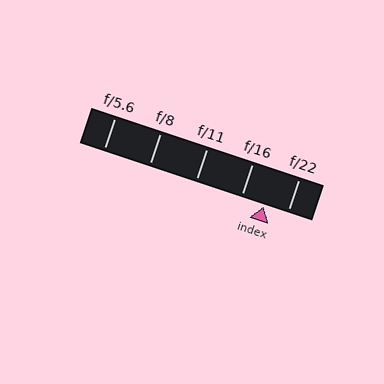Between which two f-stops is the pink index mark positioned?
The index mark is between f/16 and f/22.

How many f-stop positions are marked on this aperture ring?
There are 5 f-stop positions marked.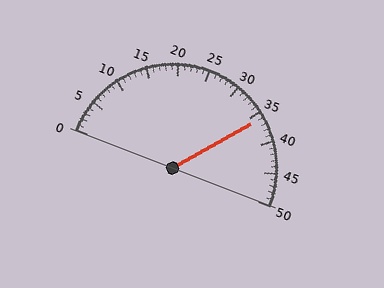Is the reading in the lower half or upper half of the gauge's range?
The reading is in the upper half of the range (0 to 50).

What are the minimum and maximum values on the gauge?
The gauge ranges from 0 to 50.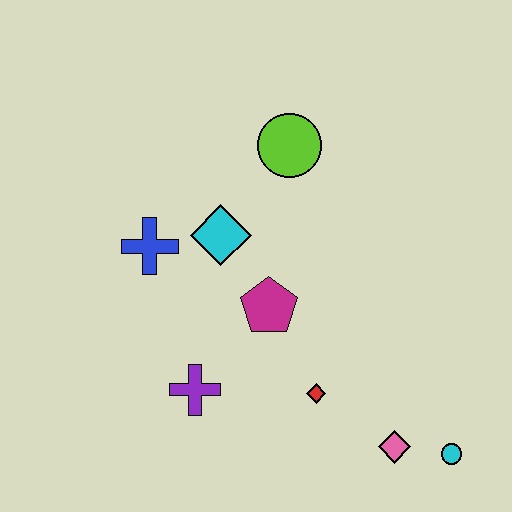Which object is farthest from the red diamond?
The lime circle is farthest from the red diamond.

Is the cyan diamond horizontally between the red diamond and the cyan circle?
No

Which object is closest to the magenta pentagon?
The cyan diamond is closest to the magenta pentagon.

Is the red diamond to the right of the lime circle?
Yes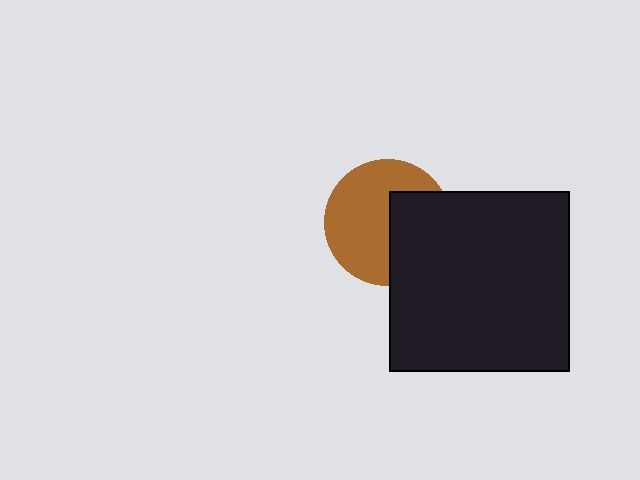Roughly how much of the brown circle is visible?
About half of it is visible (roughly 62%).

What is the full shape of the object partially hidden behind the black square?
The partially hidden object is a brown circle.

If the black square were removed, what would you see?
You would see the complete brown circle.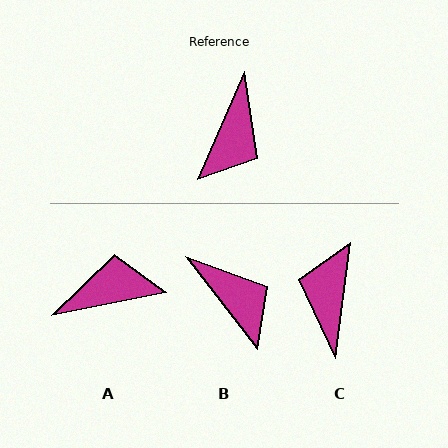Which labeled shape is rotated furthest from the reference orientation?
C, about 164 degrees away.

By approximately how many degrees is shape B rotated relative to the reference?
Approximately 61 degrees counter-clockwise.